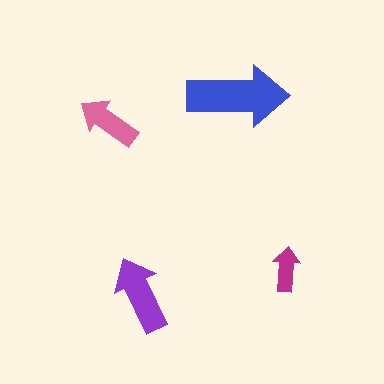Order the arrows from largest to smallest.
the blue one, the purple one, the pink one, the magenta one.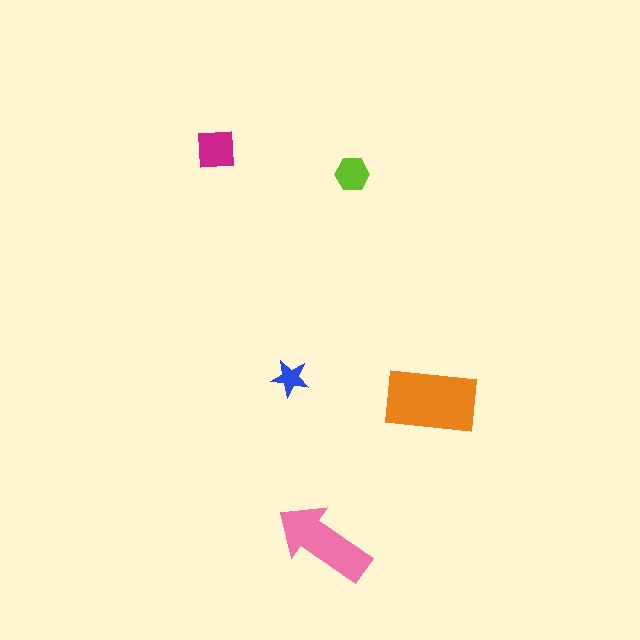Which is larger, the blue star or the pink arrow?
The pink arrow.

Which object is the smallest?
The blue star.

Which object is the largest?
The orange rectangle.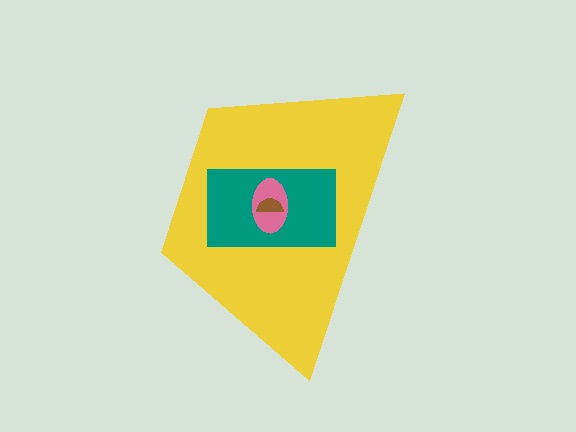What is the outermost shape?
The yellow trapezoid.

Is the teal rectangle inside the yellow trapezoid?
Yes.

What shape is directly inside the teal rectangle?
The pink ellipse.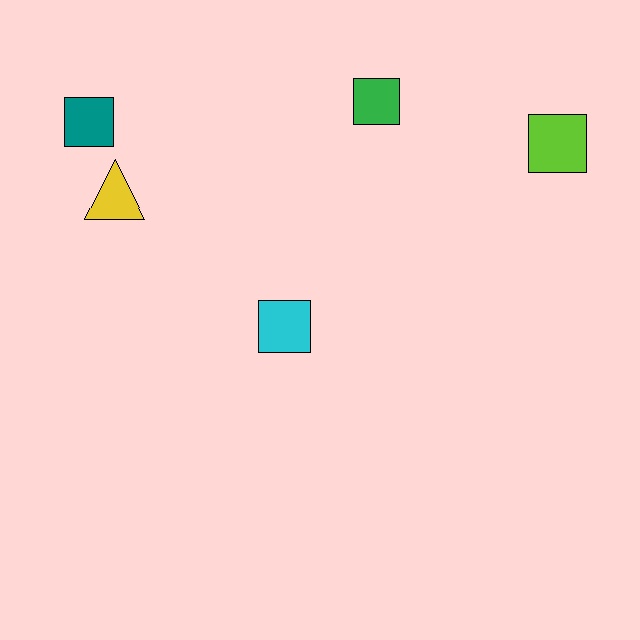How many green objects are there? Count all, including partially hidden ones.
There is 1 green object.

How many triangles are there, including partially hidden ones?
There is 1 triangle.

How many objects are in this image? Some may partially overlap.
There are 5 objects.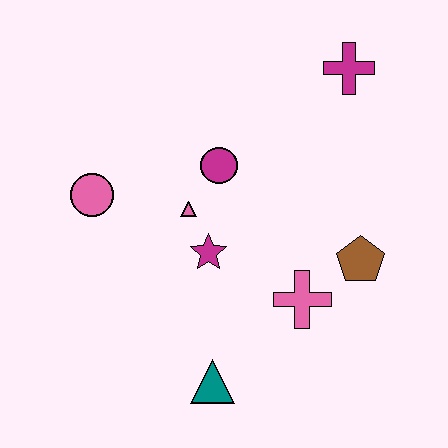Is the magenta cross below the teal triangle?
No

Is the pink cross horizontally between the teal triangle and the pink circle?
No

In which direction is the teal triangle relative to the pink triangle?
The teal triangle is below the pink triangle.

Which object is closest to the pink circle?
The pink triangle is closest to the pink circle.